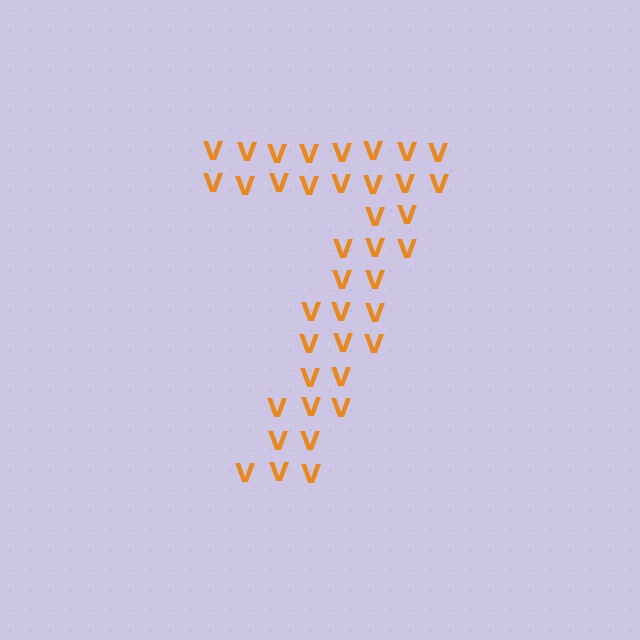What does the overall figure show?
The overall figure shows the digit 7.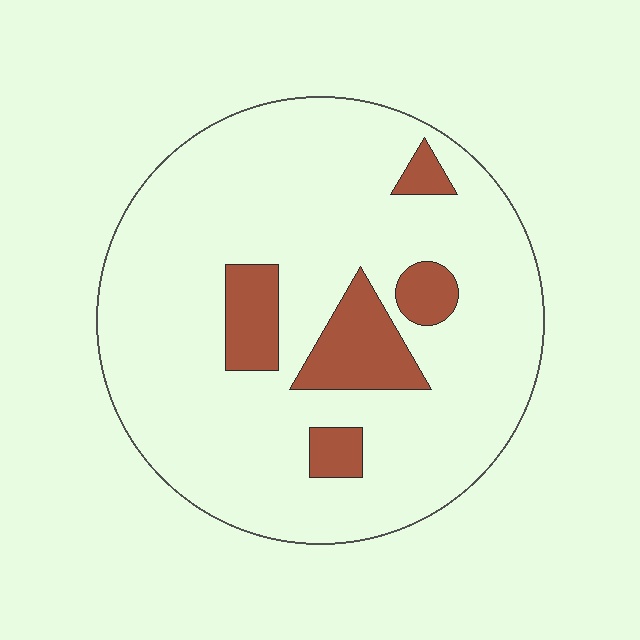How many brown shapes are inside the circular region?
5.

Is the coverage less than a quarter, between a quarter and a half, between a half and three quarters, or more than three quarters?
Less than a quarter.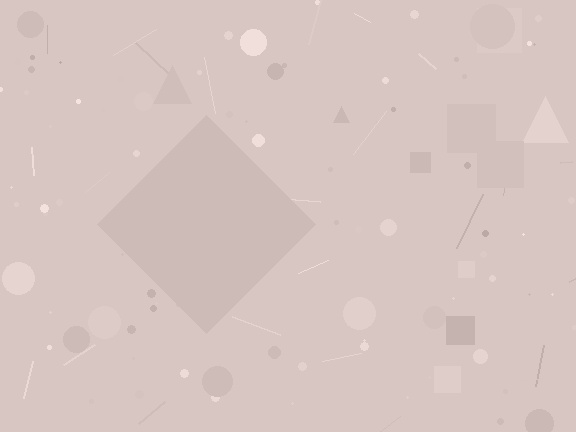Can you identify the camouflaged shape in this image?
The camouflaged shape is a diamond.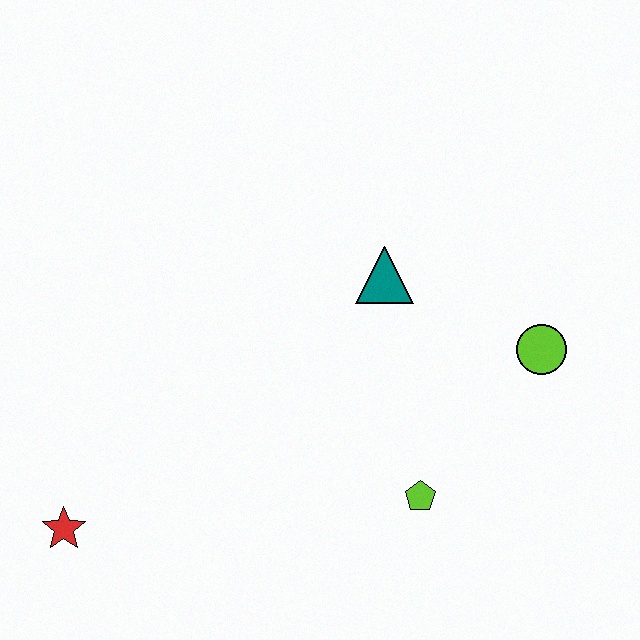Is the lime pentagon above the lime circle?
No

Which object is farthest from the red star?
The lime circle is farthest from the red star.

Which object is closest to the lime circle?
The teal triangle is closest to the lime circle.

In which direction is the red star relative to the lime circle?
The red star is to the left of the lime circle.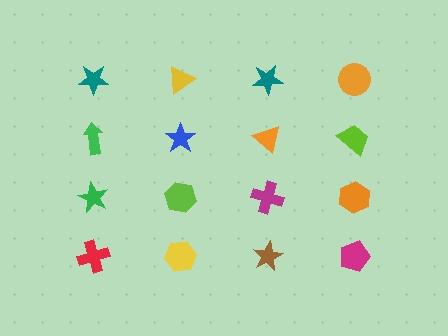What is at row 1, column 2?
A yellow triangle.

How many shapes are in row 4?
4 shapes.